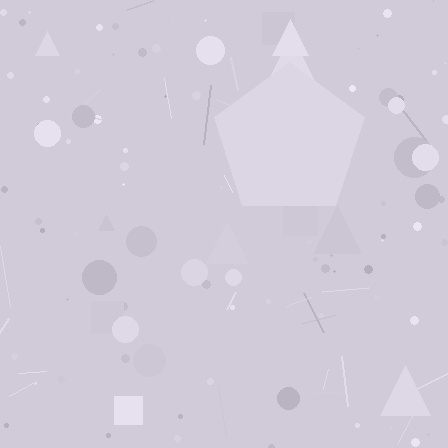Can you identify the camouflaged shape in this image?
The camouflaged shape is a pentagon.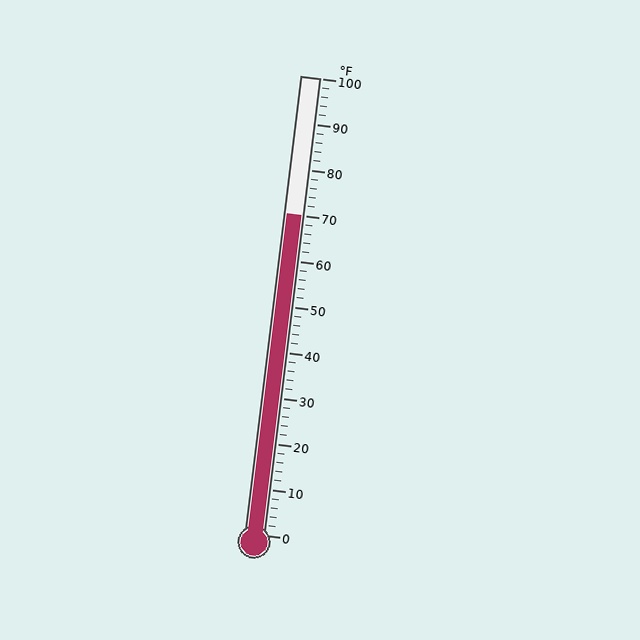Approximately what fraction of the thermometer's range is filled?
The thermometer is filled to approximately 70% of its range.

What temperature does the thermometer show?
The thermometer shows approximately 70°F.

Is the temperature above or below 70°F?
The temperature is at 70°F.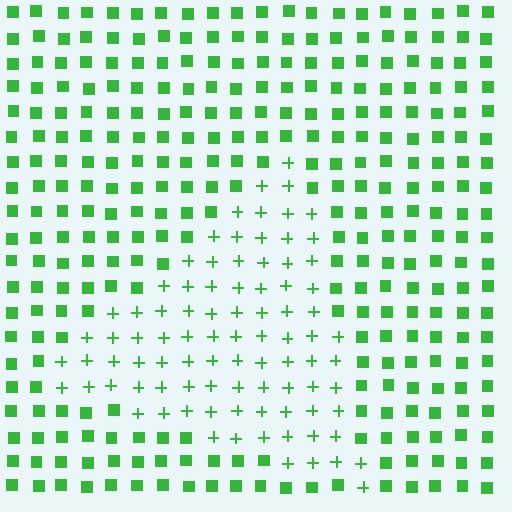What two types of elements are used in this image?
The image uses plus signs inside the triangle region and squares outside it.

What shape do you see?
I see a triangle.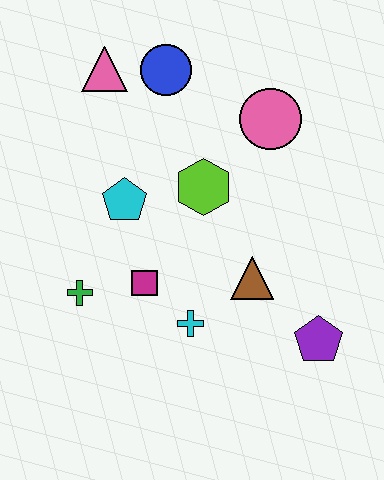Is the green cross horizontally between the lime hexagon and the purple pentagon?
No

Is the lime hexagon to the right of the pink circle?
No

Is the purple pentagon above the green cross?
No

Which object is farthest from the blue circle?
The purple pentagon is farthest from the blue circle.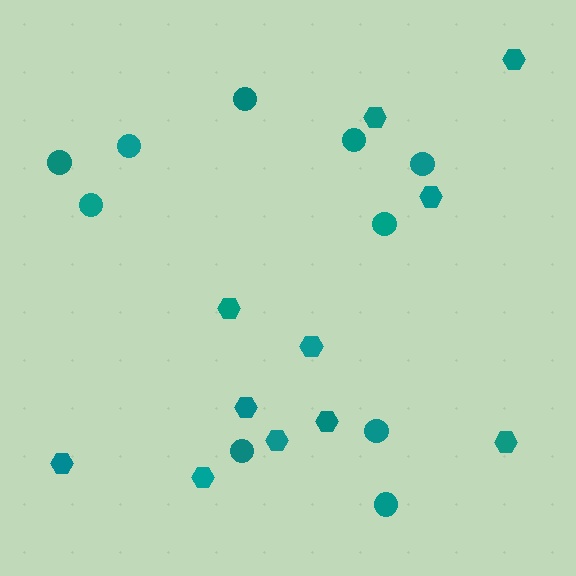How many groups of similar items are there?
There are 2 groups: one group of circles (10) and one group of hexagons (11).